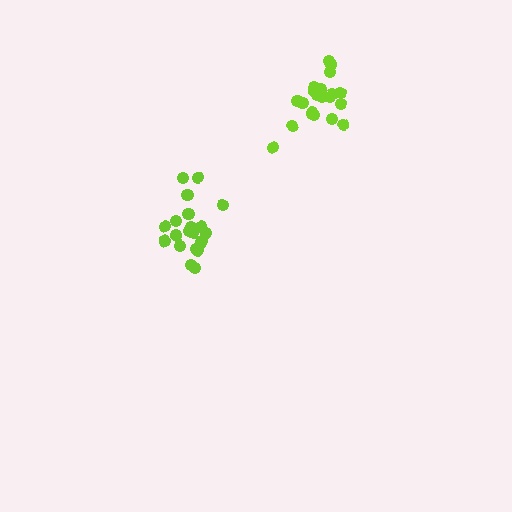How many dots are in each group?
Group 1: 20 dots, Group 2: 21 dots (41 total).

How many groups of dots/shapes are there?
There are 2 groups.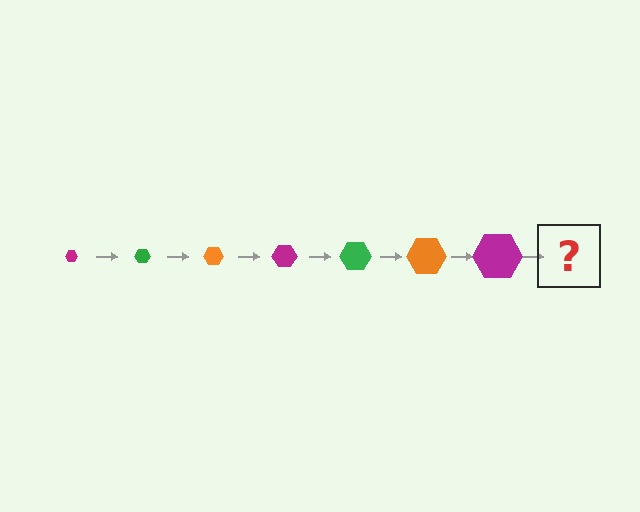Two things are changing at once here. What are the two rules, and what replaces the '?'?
The two rules are that the hexagon grows larger each step and the color cycles through magenta, green, and orange. The '?' should be a green hexagon, larger than the previous one.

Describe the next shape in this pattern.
It should be a green hexagon, larger than the previous one.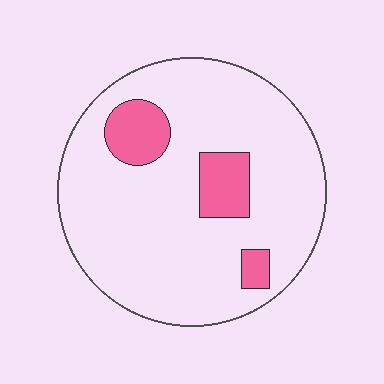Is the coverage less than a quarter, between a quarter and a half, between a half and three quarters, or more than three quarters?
Less than a quarter.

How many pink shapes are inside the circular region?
3.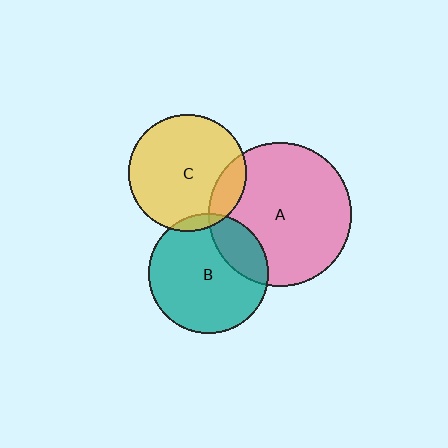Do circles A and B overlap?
Yes.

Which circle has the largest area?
Circle A (pink).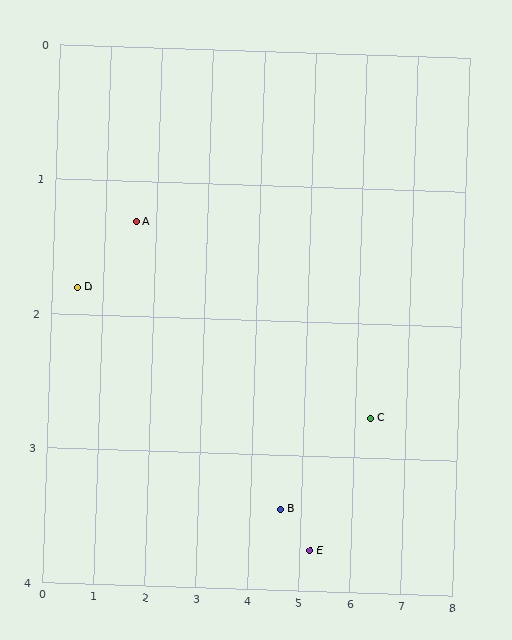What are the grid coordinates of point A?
Point A is at approximately (1.6, 1.3).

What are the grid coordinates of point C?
Point C is at approximately (6.3, 2.7).